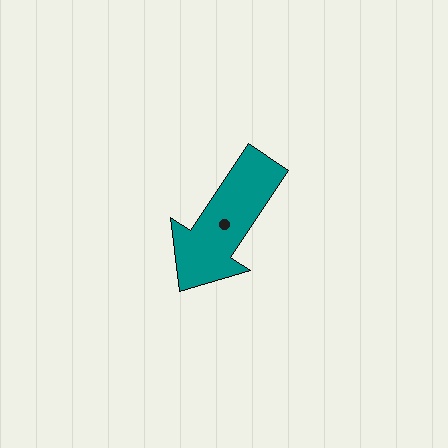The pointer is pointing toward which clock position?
Roughly 7 o'clock.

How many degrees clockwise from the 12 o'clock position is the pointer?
Approximately 214 degrees.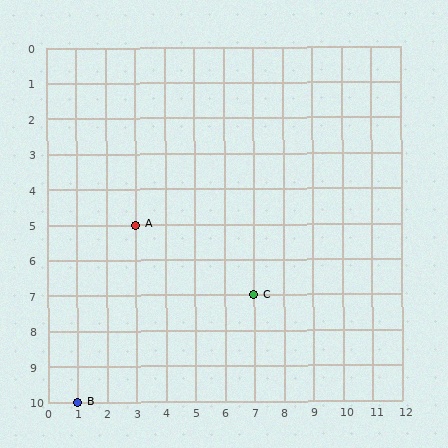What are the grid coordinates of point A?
Point A is at grid coordinates (3, 5).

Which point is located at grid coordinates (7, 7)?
Point C is at (7, 7).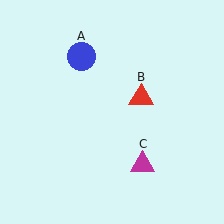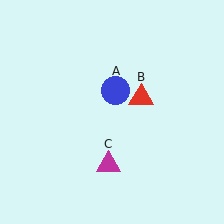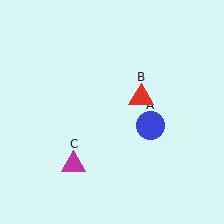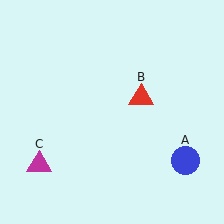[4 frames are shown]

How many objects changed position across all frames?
2 objects changed position: blue circle (object A), magenta triangle (object C).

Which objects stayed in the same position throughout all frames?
Red triangle (object B) remained stationary.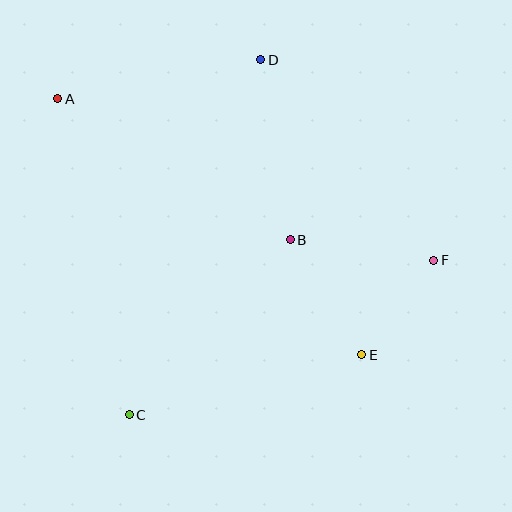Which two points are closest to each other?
Points E and F are closest to each other.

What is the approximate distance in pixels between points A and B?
The distance between A and B is approximately 272 pixels.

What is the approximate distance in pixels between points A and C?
The distance between A and C is approximately 324 pixels.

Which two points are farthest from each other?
Points A and F are farthest from each other.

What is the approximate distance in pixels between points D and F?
The distance between D and F is approximately 265 pixels.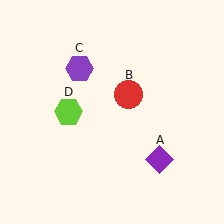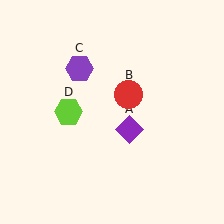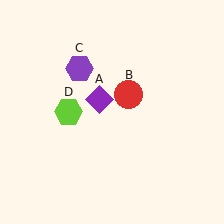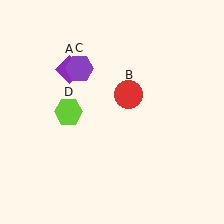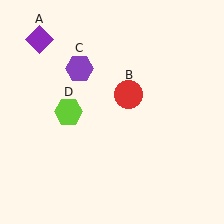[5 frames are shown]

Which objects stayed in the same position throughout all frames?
Red circle (object B) and purple hexagon (object C) and lime hexagon (object D) remained stationary.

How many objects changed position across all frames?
1 object changed position: purple diamond (object A).